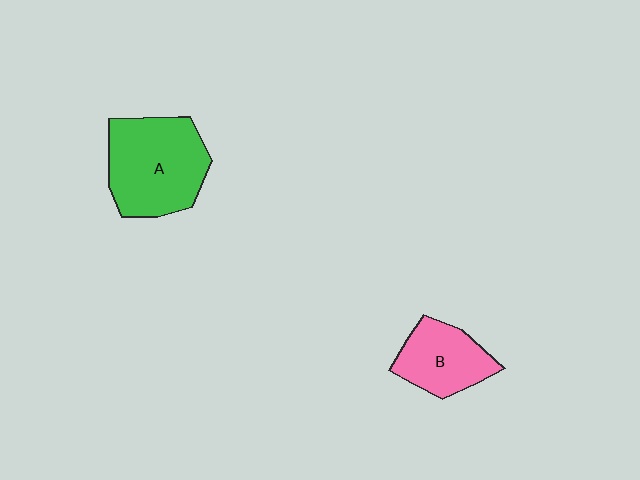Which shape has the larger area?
Shape A (green).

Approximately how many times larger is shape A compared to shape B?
Approximately 1.6 times.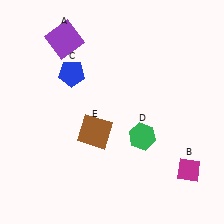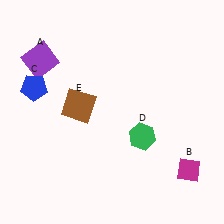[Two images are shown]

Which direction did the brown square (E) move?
The brown square (E) moved up.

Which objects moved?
The objects that moved are: the purple square (A), the blue pentagon (C), the brown square (E).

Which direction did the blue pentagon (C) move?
The blue pentagon (C) moved left.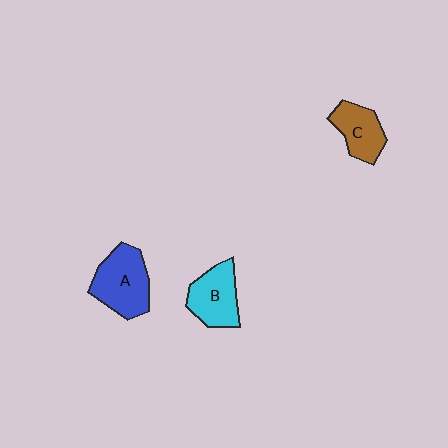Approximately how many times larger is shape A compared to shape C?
Approximately 1.4 times.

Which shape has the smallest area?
Shape C (brown).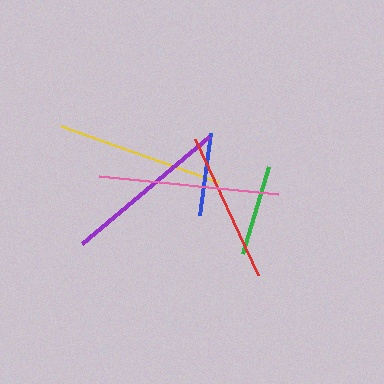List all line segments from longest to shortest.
From longest to shortest: pink, yellow, purple, red, green, blue.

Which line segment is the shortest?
The blue line is the shortest at approximately 83 pixels.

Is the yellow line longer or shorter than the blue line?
The yellow line is longer than the blue line.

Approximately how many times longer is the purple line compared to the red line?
The purple line is approximately 1.1 times the length of the red line.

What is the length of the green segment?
The green segment is approximately 91 pixels long.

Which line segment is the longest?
The pink line is the longest at approximately 180 pixels.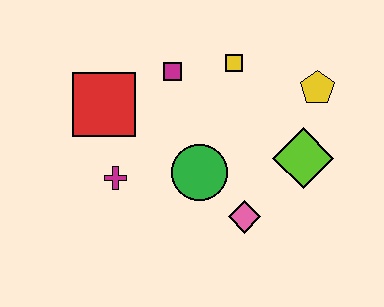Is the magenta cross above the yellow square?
No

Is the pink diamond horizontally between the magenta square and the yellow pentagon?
Yes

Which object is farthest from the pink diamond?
The red square is farthest from the pink diamond.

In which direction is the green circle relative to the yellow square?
The green circle is below the yellow square.